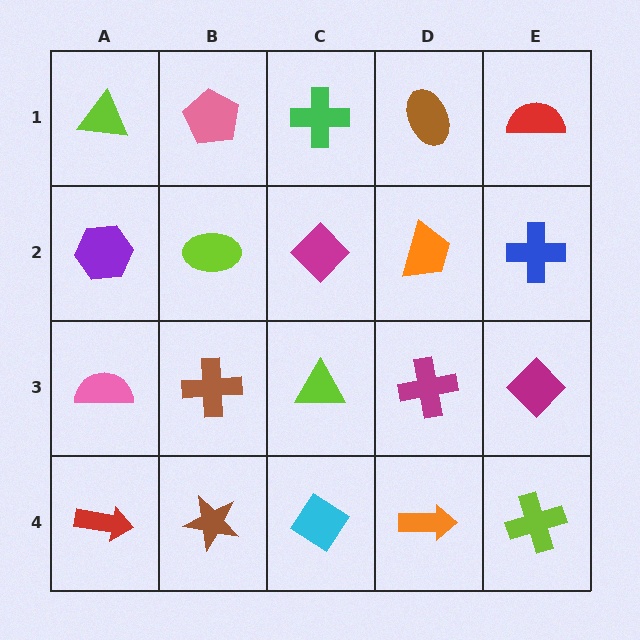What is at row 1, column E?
A red semicircle.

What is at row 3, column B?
A brown cross.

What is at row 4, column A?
A red arrow.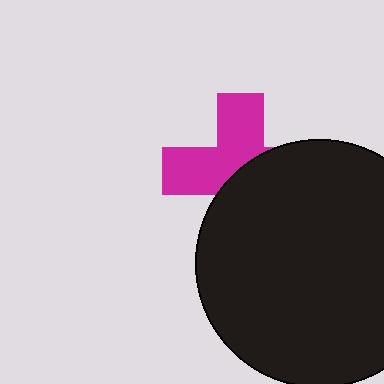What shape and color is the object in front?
The object in front is a black circle.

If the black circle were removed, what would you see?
You would see the complete magenta cross.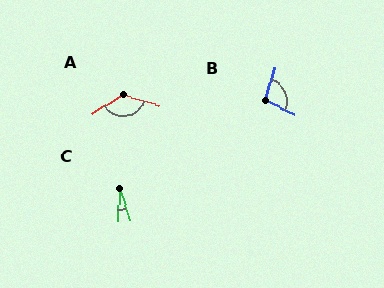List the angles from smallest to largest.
C (21°), B (99°), A (130°).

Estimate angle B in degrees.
Approximately 99 degrees.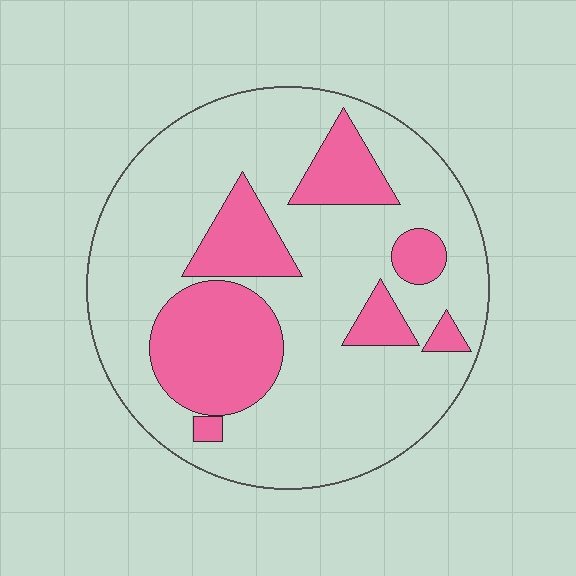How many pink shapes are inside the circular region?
7.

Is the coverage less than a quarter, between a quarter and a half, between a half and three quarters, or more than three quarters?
Between a quarter and a half.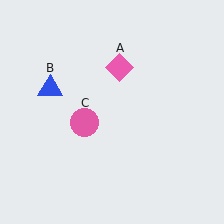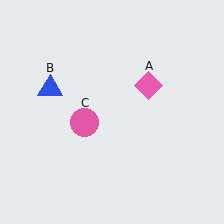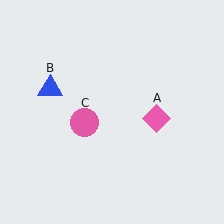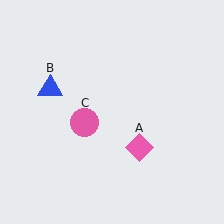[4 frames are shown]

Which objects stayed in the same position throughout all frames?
Blue triangle (object B) and pink circle (object C) remained stationary.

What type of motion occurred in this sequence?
The pink diamond (object A) rotated clockwise around the center of the scene.